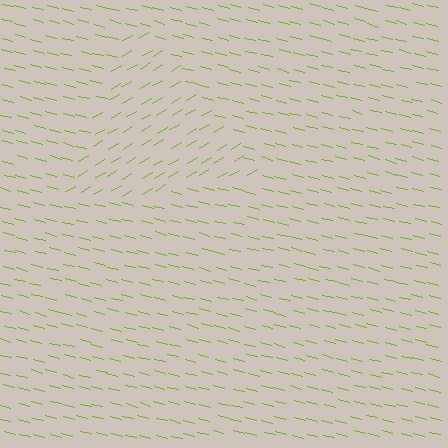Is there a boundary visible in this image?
Yes, there is a texture boundary formed by a change in line orientation.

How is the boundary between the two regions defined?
The boundary is defined purely by a change in line orientation (approximately 45 degrees difference). All lines are the same color and thickness.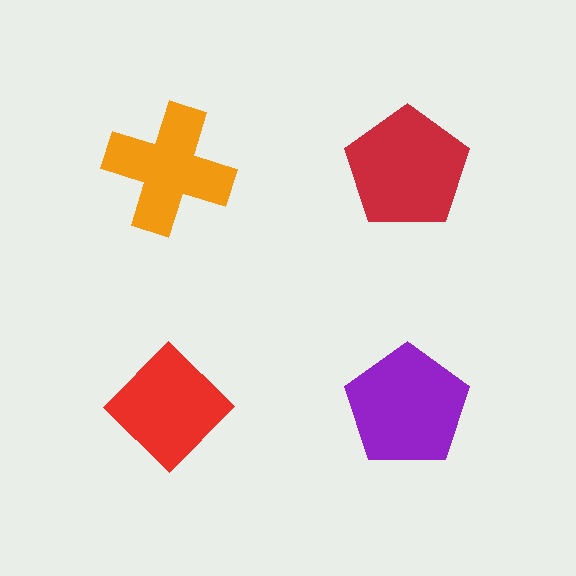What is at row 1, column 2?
A red pentagon.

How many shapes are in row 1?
2 shapes.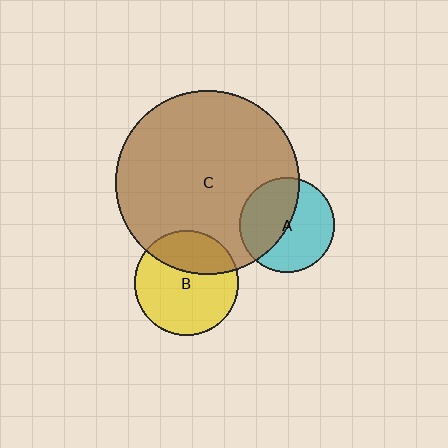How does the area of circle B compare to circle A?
Approximately 1.2 times.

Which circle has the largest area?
Circle C (brown).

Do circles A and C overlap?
Yes.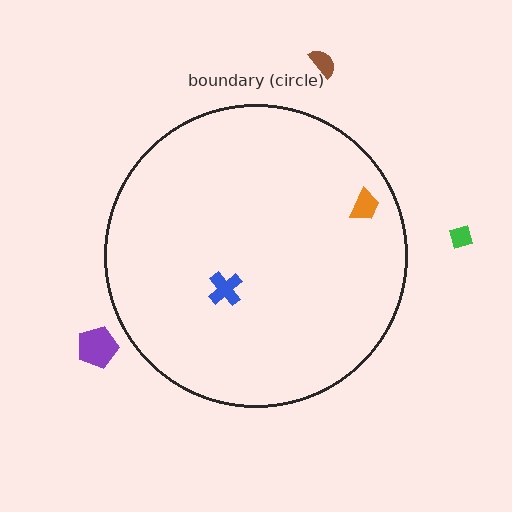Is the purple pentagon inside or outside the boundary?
Outside.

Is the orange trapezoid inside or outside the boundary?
Inside.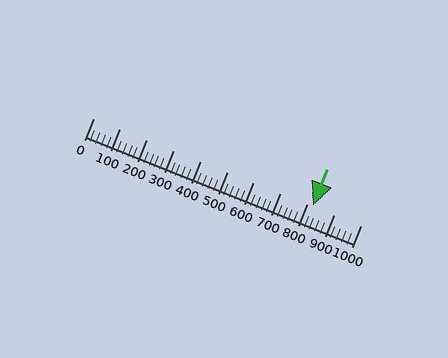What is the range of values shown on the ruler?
The ruler shows values from 0 to 1000.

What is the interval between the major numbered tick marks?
The major tick marks are spaced 100 units apart.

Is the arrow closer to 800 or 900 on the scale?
The arrow is closer to 800.